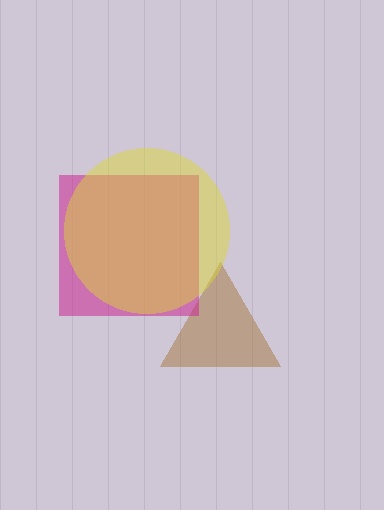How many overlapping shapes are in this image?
There are 3 overlapping shapes in the image.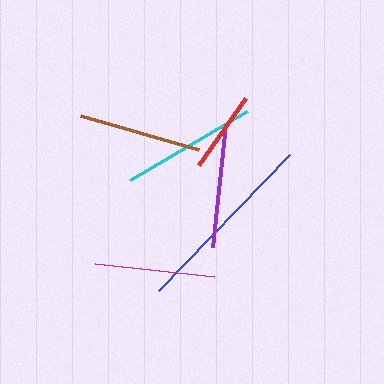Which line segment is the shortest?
The red line is the shortest at approximately 82 pixels.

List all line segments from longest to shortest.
From longest to shortest: blue, cyan, purple, brown, magenta, red.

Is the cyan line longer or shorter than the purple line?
The cyan line is longer than the purple line.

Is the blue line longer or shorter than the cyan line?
The blue line is longer than the cyan line.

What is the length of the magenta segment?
The magenta segment is approximately 119 pixels long.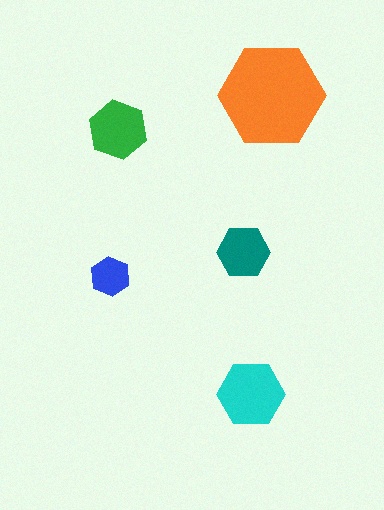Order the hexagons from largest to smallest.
the orange one, the cyan one, the green one, the teal one, the blue one.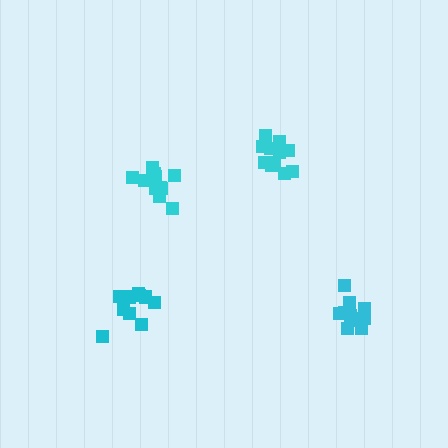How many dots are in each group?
Group 1: 10 dots, Group 2: 11 dots, Group 3: 10 dots, Group 4: 12 dots (43 total).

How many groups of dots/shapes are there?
There are 4 groups.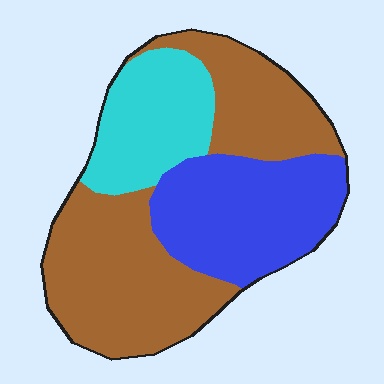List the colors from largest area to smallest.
From largest to smallest: brown, blue, cyan.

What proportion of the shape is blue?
Blue takes up about one third (1/3) of the shape.